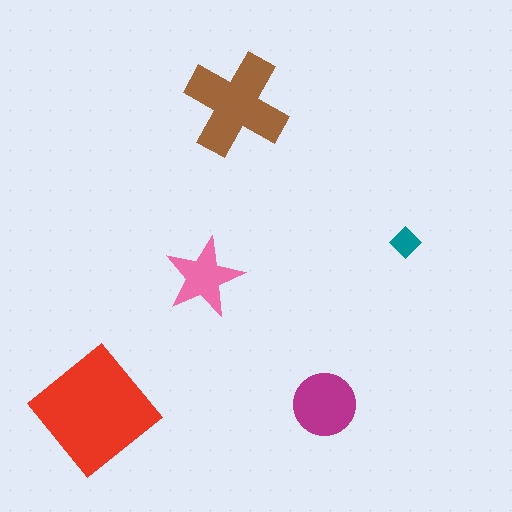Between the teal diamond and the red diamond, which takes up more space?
The red diamond.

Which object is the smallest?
The teal diamond.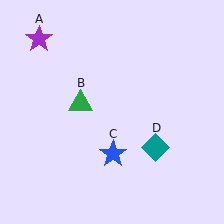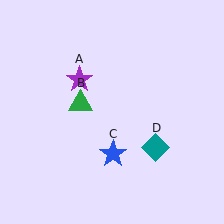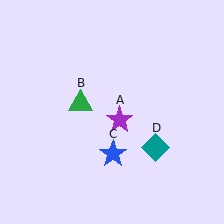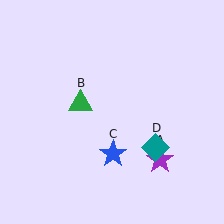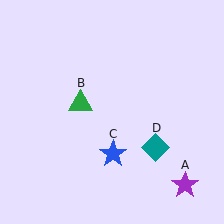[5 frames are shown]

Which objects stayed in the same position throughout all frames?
Green triangle (object B) and blue star (object C) and teal diamond (object D) remained stationary.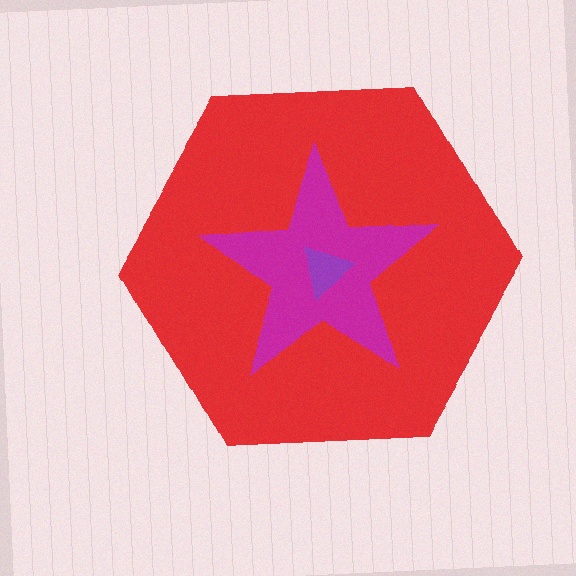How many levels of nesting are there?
3.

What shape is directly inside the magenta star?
The purple triangle.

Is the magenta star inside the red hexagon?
Yes.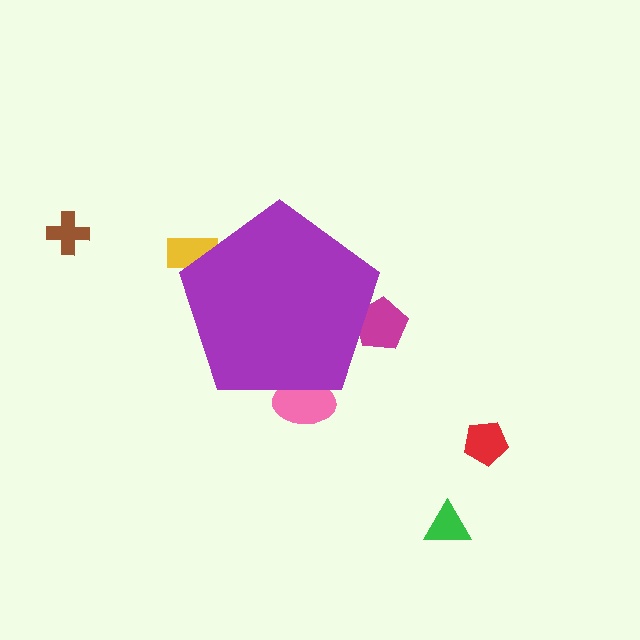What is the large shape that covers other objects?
A purple pentagon.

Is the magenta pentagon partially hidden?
Yes, the magenta pentagon is partially hidden behind the purple pentagon.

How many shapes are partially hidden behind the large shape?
3 shapes are partially hidden.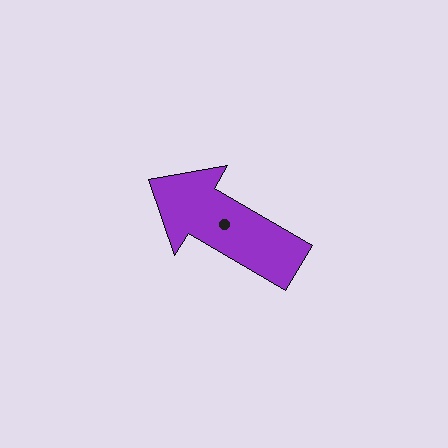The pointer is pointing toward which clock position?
Roughly 10 o'clock.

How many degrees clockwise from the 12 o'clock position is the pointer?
Approximately 300 degrees.